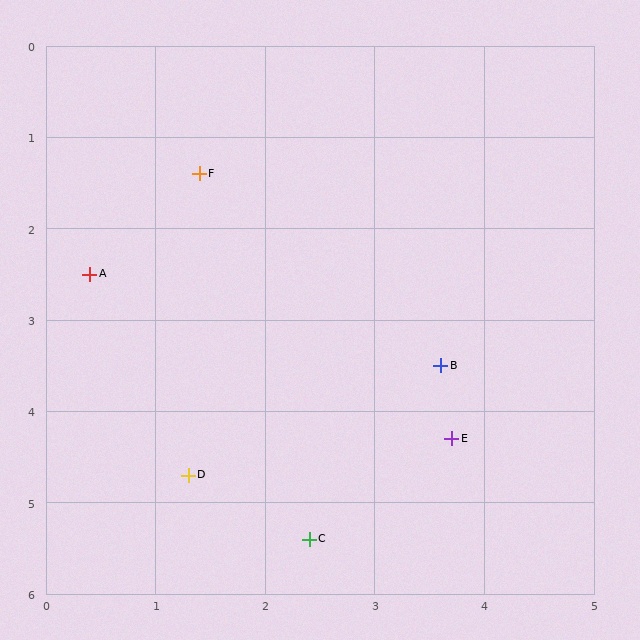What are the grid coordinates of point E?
Point E is at approximately (3.7, 4.3).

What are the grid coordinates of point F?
Point F is at approximately (1.4, 1.4).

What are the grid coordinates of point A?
Point A is at approximately (0.4, 2.5).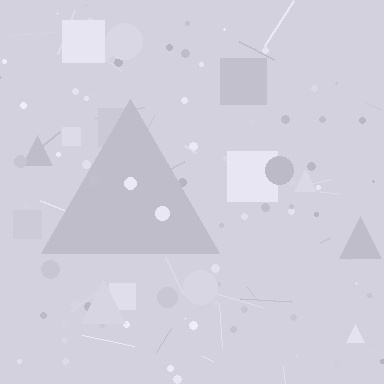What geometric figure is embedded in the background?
A triangle is embedded in the background.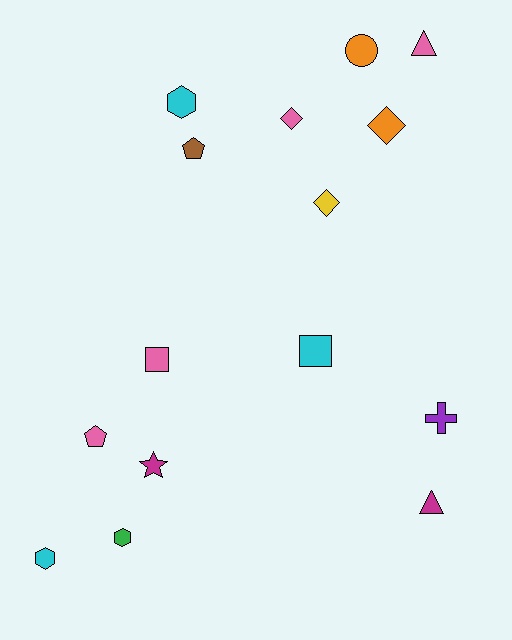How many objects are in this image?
There are 15 objects.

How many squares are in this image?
There are 2 squares.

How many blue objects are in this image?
There are no blue objects.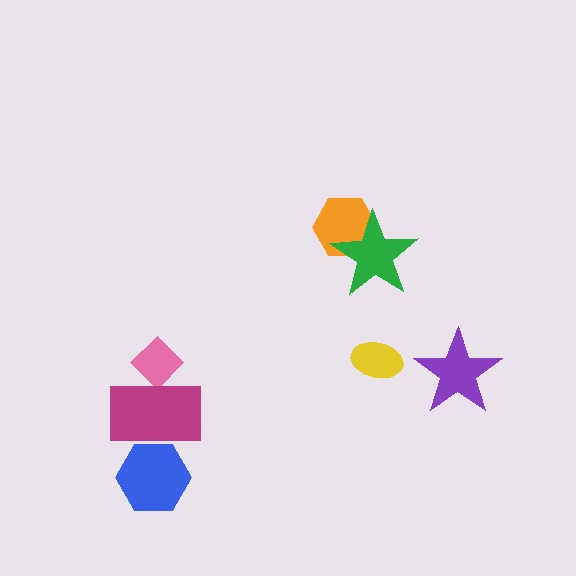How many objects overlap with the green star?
1 object overlaps with the green star.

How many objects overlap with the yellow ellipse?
0 objects overlap with the yellow ellipse.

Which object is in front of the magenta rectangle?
The blue hexagon is in front of the magenta rectangle.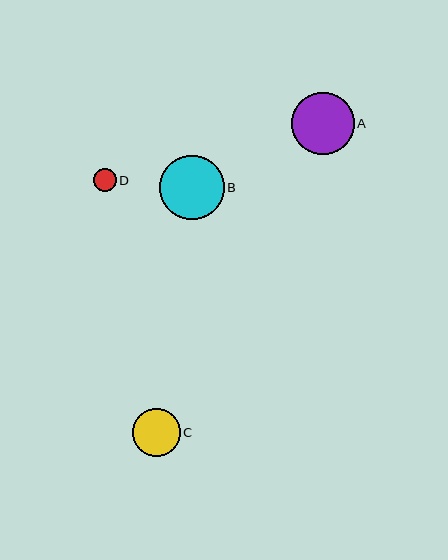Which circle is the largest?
Circle B is the largest with a size of approximately 65 pixels.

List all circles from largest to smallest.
From largest to smallest: B, A, C, D.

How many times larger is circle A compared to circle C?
Circle A is approximately 1.3 times the size of circle C.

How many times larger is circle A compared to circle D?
Circle A is approximately 2.8 times the size of circle D.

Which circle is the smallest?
Circle D is the smallest with a size of approximately 22 pixels.